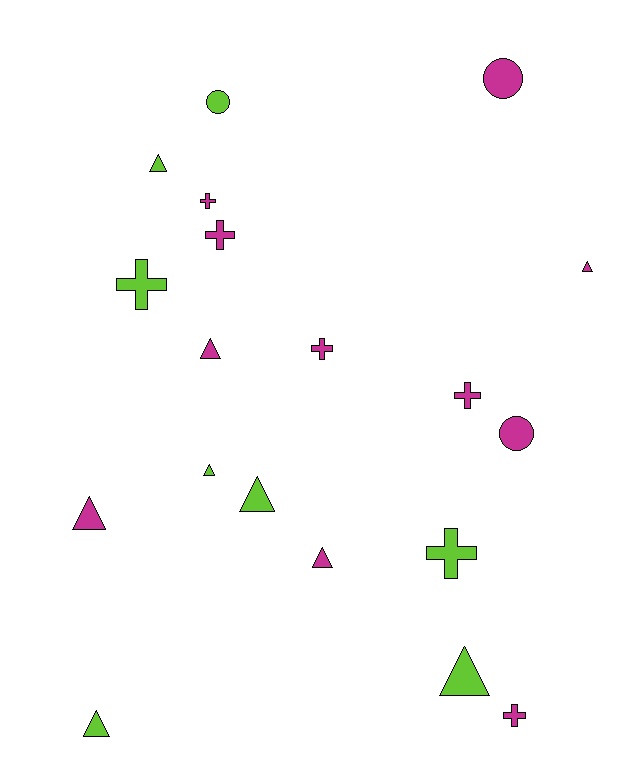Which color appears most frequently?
Magenta, with 11 objects.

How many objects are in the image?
There are 19 objects.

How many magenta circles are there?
There are 2 magenta circles.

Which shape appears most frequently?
Triangle, with 9 objects.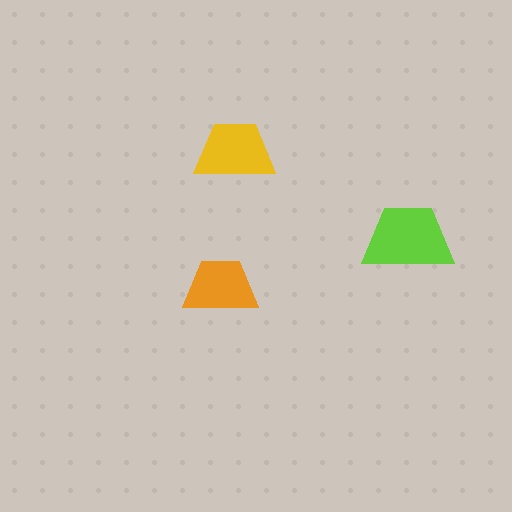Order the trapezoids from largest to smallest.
the lime one, the yellow one, the orange one.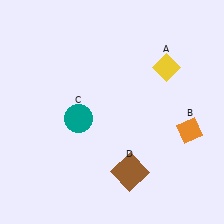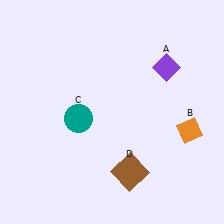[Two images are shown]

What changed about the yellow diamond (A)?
In Image 1, A is yellow. In Image 2, it changed to purple.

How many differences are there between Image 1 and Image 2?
There is 1 difference between the two images.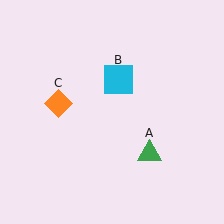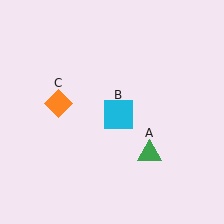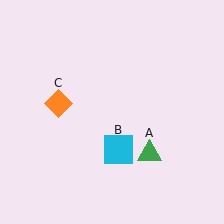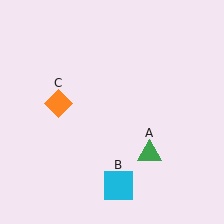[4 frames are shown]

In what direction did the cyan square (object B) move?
The cyan square (object B) moved down.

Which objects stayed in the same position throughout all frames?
Green triangle (object A) and orange diamond (object C) remained stationary.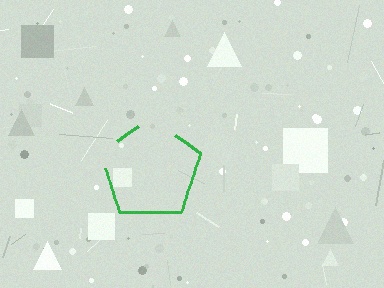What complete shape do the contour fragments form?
The contour fragments form a pentagon.